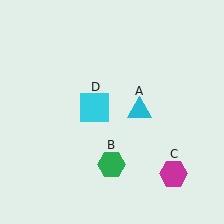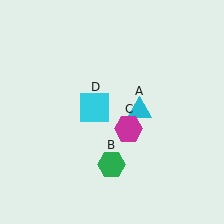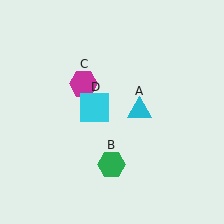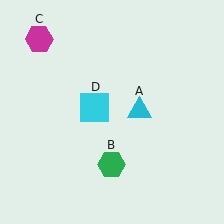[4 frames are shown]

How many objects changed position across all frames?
1 object changed position: magenta hexagon (object C).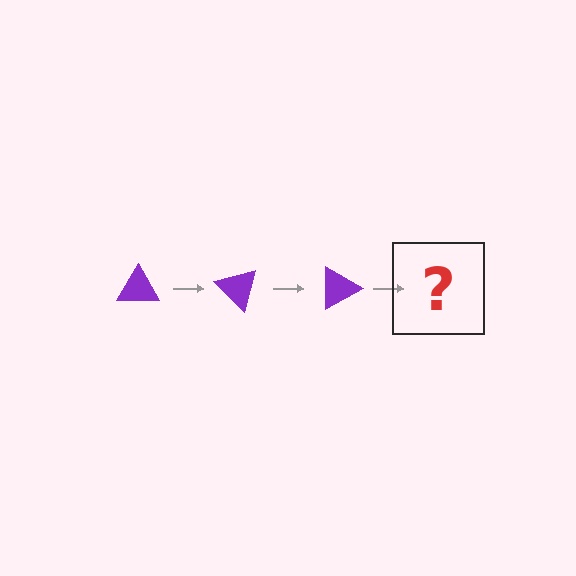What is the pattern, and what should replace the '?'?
The pattern is that the triangle rotates 45 degrees each step. The '?' should be a purple triangle rotated 135 degrees.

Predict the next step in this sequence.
The next step is a purple triangle rotated 135 degrees.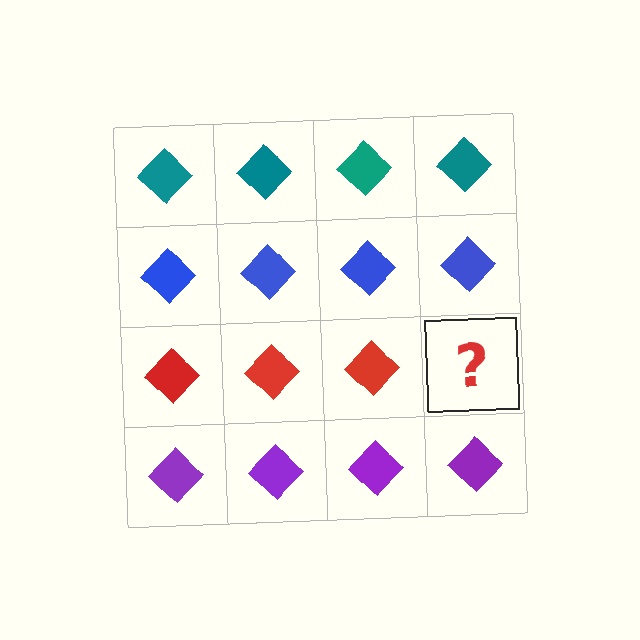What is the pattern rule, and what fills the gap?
The rule is that each row has a consistent color. The gap should be filled with a red diamond.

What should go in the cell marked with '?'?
The missing cell should contain a red diamond.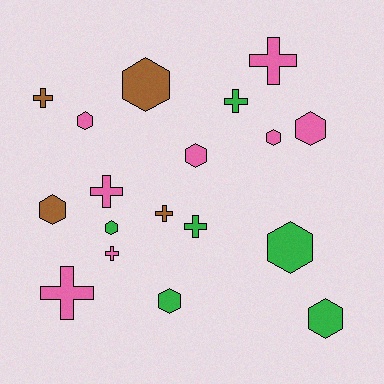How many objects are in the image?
There are 18 objects.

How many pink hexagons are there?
There are 4 pink hexagons.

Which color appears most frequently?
Pink, with 8 objects.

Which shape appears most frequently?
Hexagon, with 10 objects.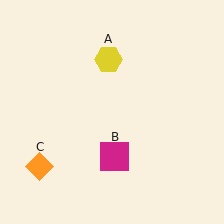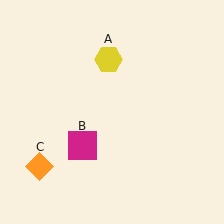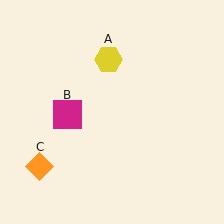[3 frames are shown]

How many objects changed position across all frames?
1 object changed position: magenta square (object B).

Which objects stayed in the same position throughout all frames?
Yellow hexagon (object A) and orange diamond (object C) remained stationary.